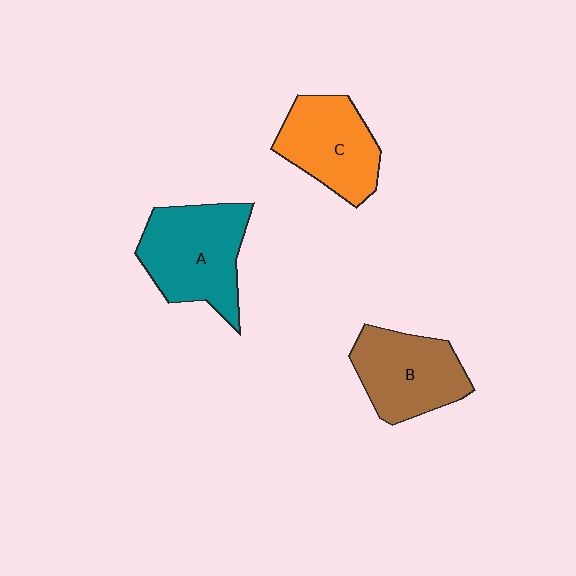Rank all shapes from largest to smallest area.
From largest to smallest: A (teal), B (brown), C (orange).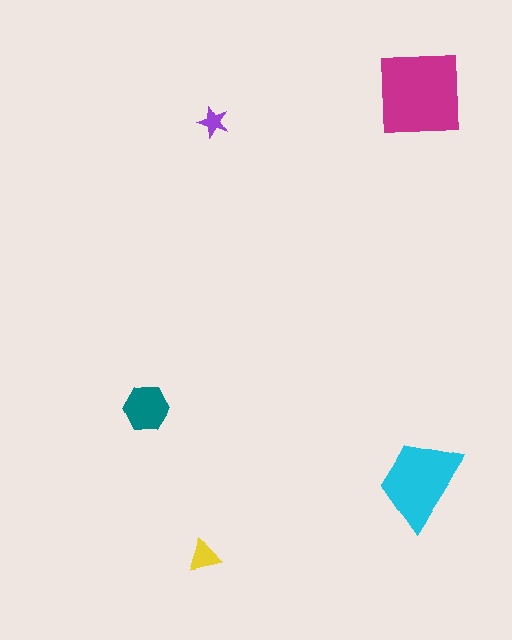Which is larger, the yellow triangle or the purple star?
The yellow triangle.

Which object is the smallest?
The purple star.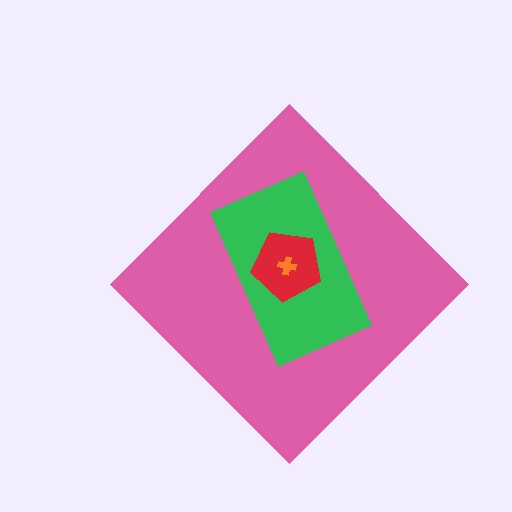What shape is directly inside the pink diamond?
The green rectangle.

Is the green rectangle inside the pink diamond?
Yes.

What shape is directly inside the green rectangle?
The red pentagon.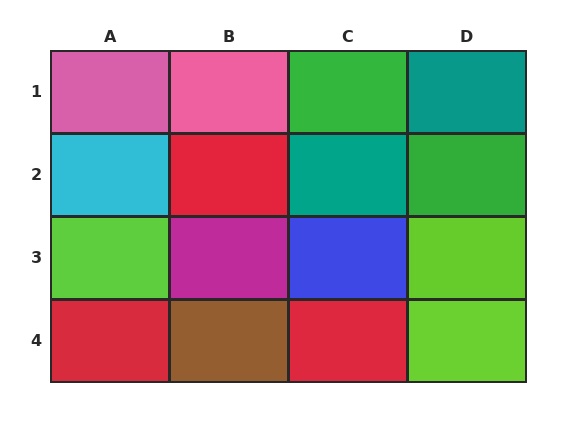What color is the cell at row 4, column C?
Red.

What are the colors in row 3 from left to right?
Lime, magenta, blue, lime.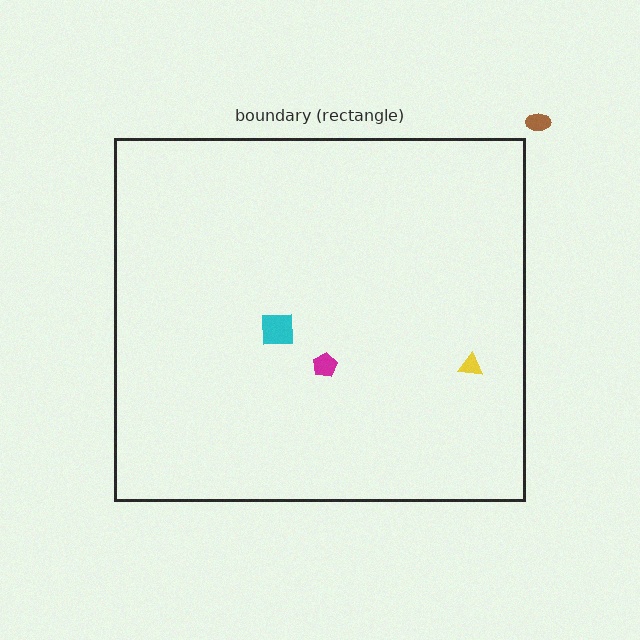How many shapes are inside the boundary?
3 inside, 1 outside.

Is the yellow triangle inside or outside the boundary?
Inside.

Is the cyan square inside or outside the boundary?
Inside.